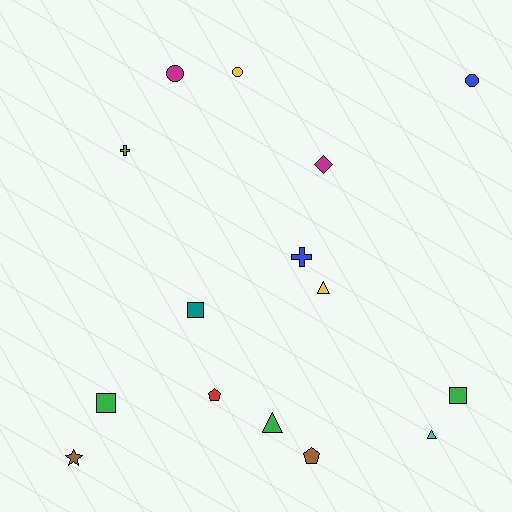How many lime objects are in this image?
There are no lime objects.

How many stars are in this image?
There is 1 star.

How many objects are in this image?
There are 15 objects.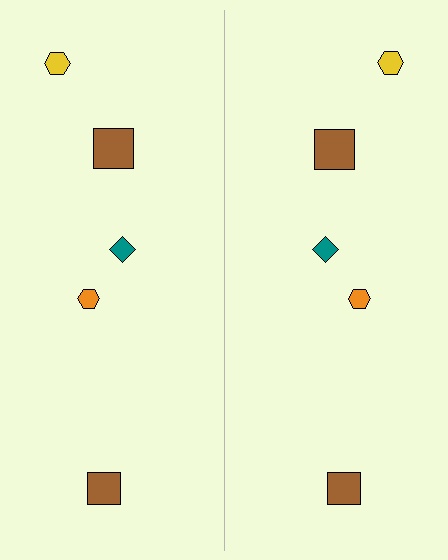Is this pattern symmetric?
Yes, this pattern has bilateral (reflection) symmetry.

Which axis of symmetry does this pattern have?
The pattern has a vertical axis of symmetry running through the center of the image.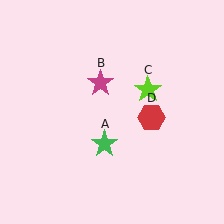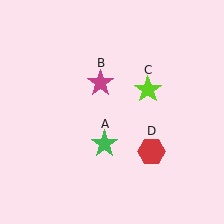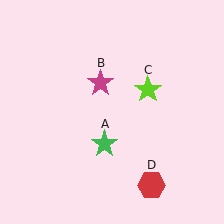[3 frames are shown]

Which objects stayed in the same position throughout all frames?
Green star (object A) and magenta star (object B) and lime star (object C) remained stationary.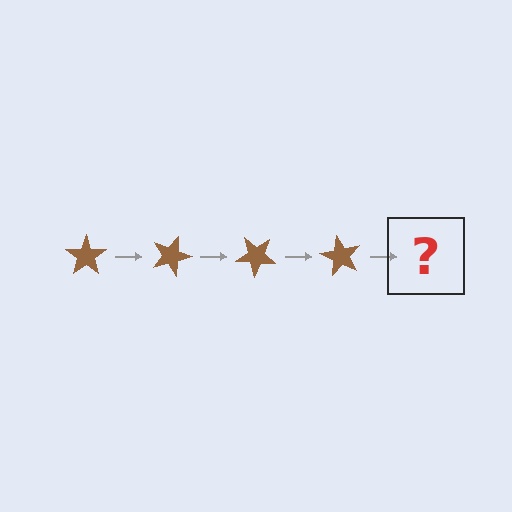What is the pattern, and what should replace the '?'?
The pattern is that the star rotates 20 degrees each step. The '?' should be a brown star rotated 80 degrees.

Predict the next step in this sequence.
The next step is a brown star rotated 80 degrees.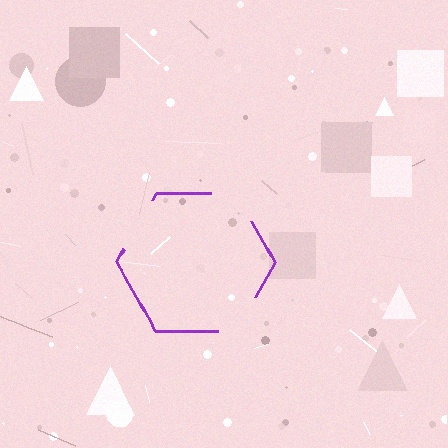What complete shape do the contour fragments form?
The contour fragments form a hexagon.